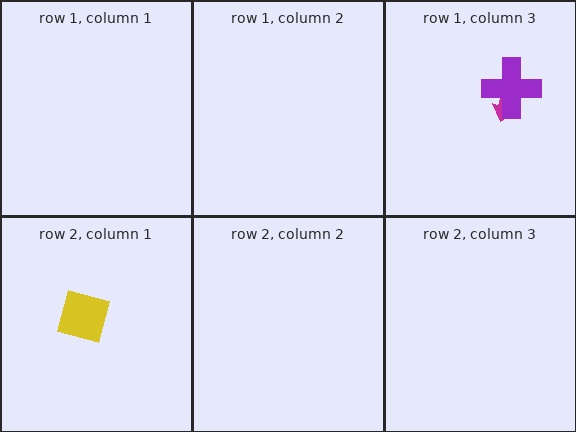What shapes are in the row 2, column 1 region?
The yellow square.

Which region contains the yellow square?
The row 2, column 1 region.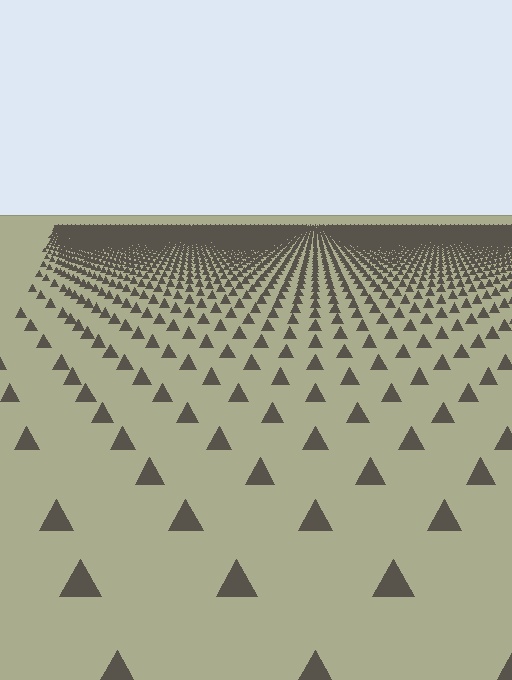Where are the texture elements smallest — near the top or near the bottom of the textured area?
Near the top.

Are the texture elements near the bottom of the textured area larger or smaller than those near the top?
Larger. Near the bottom, elements are closer to the viewer and appear at a bigger on-screen size.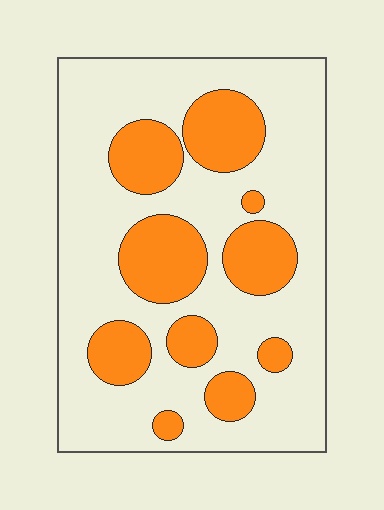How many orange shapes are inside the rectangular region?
10.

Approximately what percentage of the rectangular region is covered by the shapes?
Approximately 30%.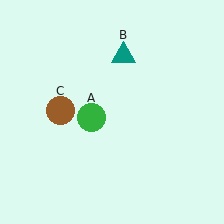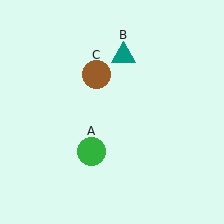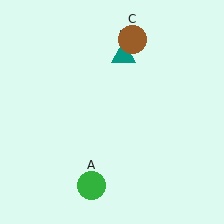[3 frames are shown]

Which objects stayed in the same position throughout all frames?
Teal triangle (object B) remained stationary.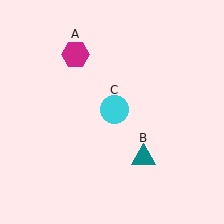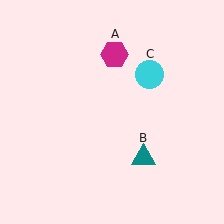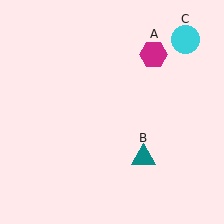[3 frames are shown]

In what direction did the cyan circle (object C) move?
The cyan circle (object C) moved up and to the right.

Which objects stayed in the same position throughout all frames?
Teal triangle (object B) remained stationary.